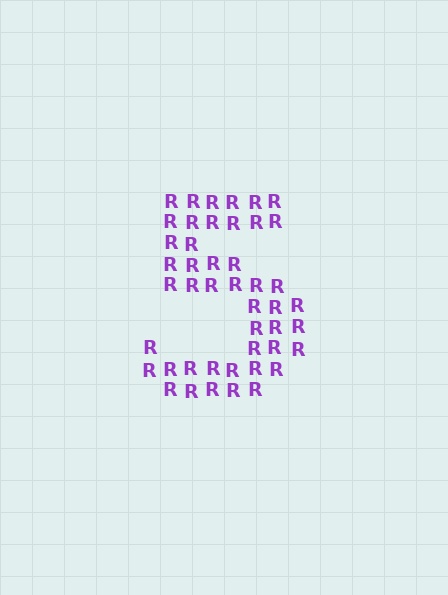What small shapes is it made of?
It is made of small letter R's.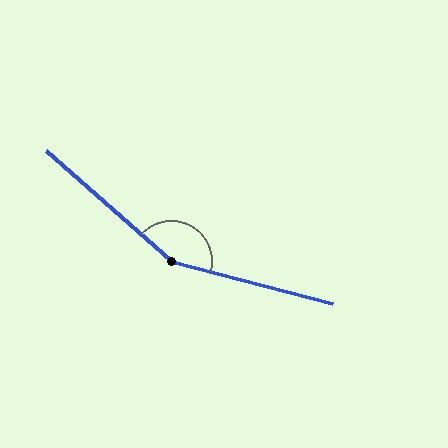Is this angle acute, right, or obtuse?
It is obtuse.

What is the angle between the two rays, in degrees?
Approximately 153 degrees.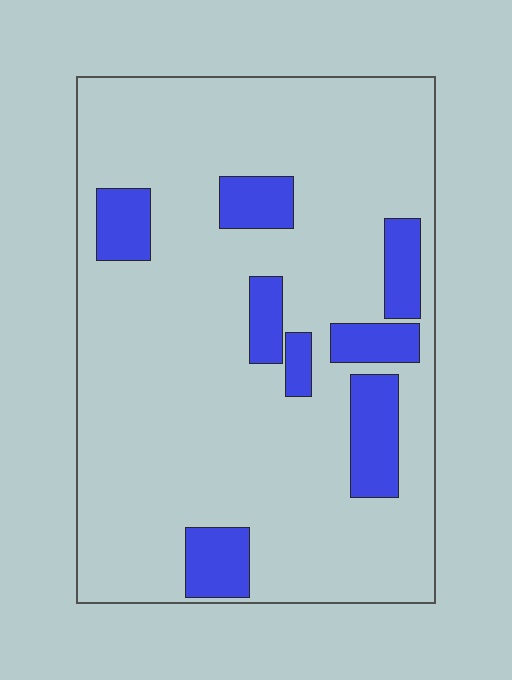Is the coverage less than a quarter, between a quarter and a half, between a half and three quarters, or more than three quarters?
Less than a quarter.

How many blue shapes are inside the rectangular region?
8.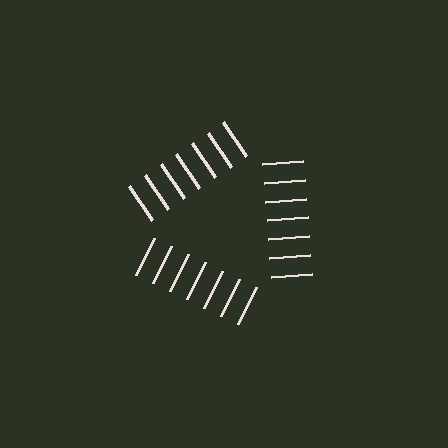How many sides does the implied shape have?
3 sides — the line-ends trace a triangle.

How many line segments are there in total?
21 — 7 along each of the 3 edges.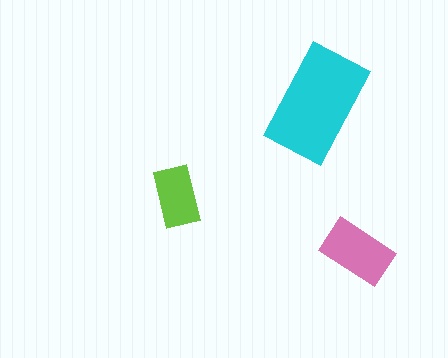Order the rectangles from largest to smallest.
the cyan one, the pink one, the lime one.